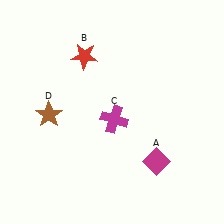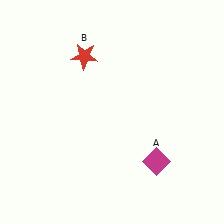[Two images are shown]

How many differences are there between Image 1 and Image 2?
There are 2 differences between the two images.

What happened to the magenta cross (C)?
The magenta cross (C) was removed in Image 2. It was in the bottom-right area of Image 1.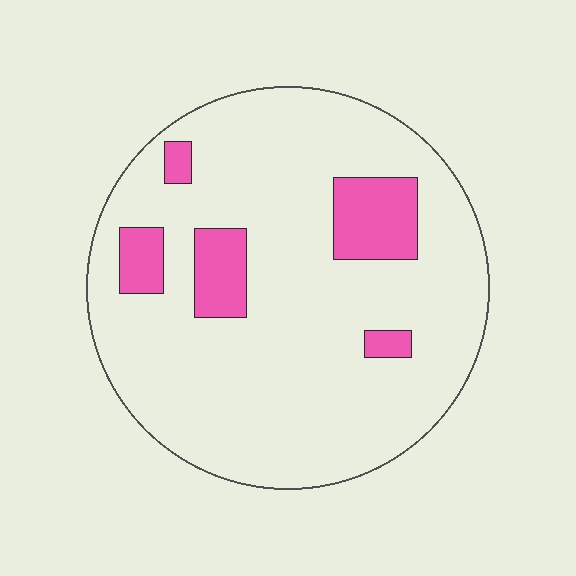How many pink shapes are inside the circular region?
5.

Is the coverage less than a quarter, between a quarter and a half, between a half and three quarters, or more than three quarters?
Less than a quarter.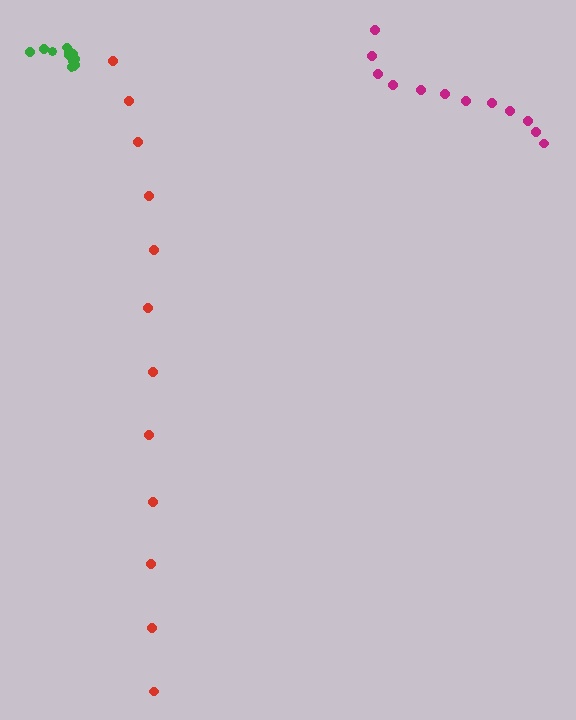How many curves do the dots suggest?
There are 3 distinct paths.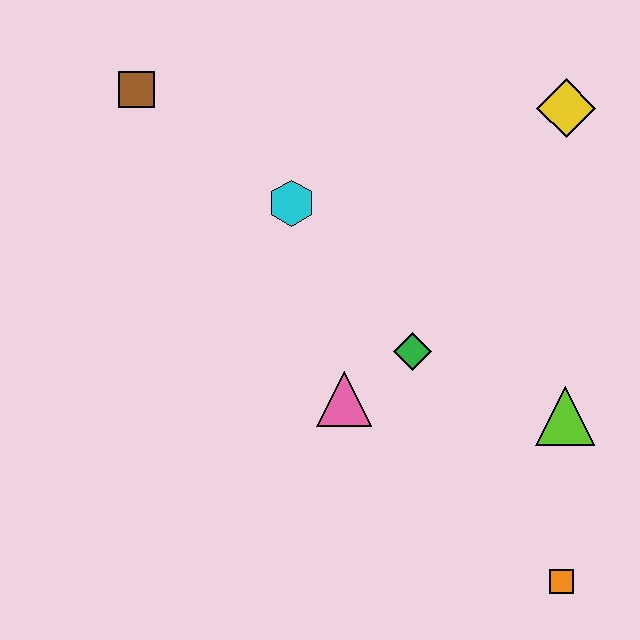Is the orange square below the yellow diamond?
Yes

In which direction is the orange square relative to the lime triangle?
The orange square is below the lime triangle.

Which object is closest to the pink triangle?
The green diamond is closest to the pink triangle.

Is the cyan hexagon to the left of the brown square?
No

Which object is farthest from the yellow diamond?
The orange square is farthest from the yellow diamond.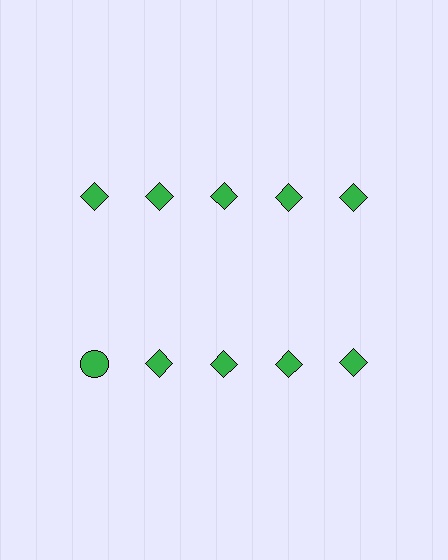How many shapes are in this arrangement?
There are 10 shapes arranged in a grid pattern.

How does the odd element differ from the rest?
It has a different shape: circle instead of diamond.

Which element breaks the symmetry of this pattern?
The green circle in the second row, leftmost column breaks the symmetry. All other shapes are green diamonds.